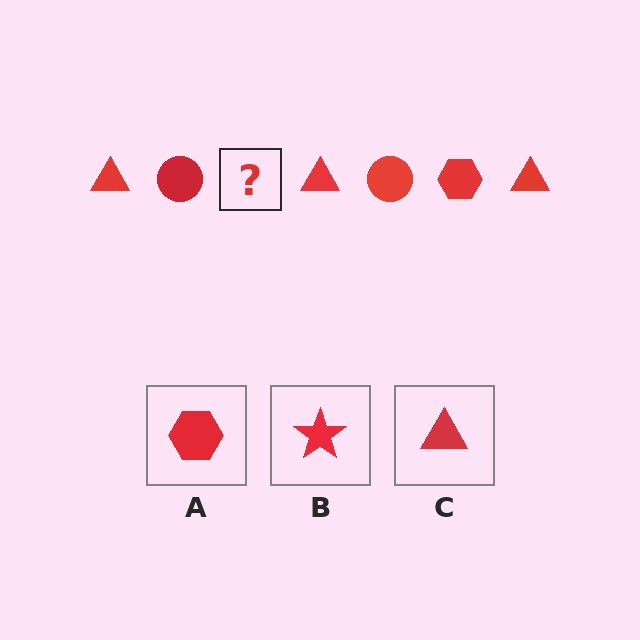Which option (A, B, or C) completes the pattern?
A.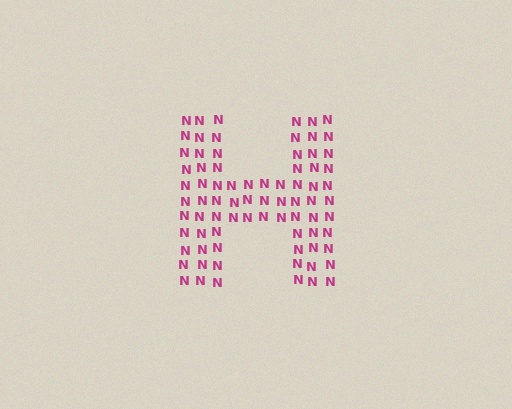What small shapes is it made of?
It is made of small letter N's.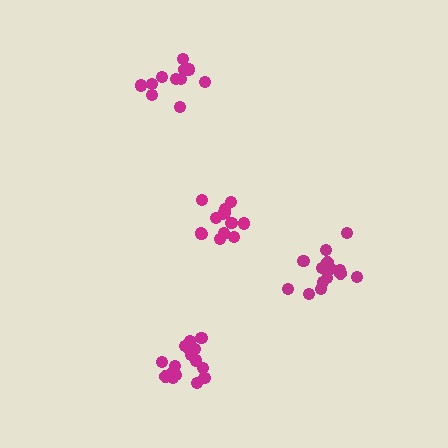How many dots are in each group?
Group 1: 13 dots, Group 2: 16 dots, Group 3: 15 dots, Group 4: 11 dots (55 total).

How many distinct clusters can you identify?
There are 4 distinct clusters.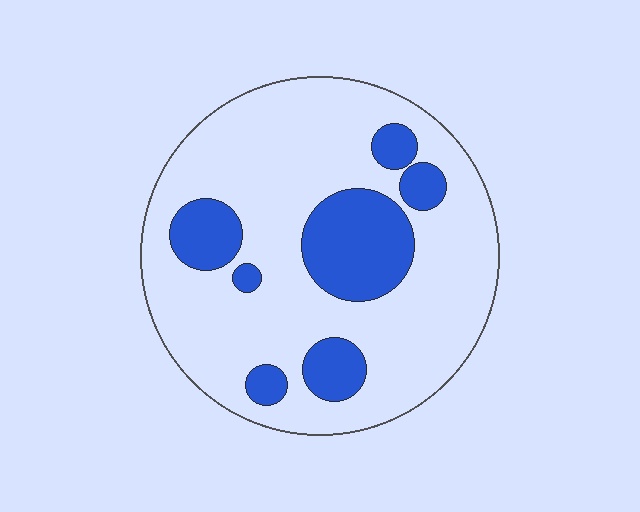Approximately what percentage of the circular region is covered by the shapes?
Approximately 25%.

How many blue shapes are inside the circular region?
7.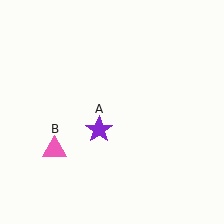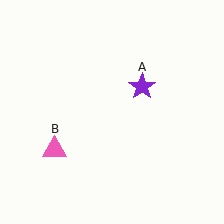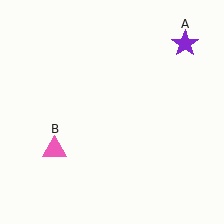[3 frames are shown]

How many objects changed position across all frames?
1 object changed position: purple star (object A).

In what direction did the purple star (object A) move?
The purple star (object A) moved up and to the right.